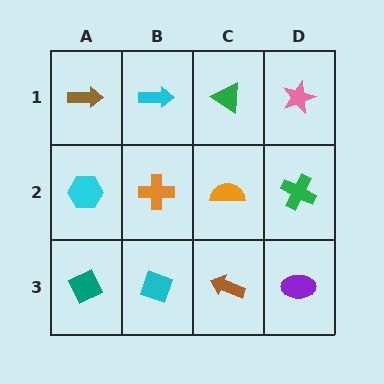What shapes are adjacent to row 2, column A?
A brown arrow (row 1, column A), a teal diamond (row 3, column A), an orange cross (row 2, column B).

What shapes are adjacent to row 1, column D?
A green cross (row 2, column D), a green triangle (row 1, column C).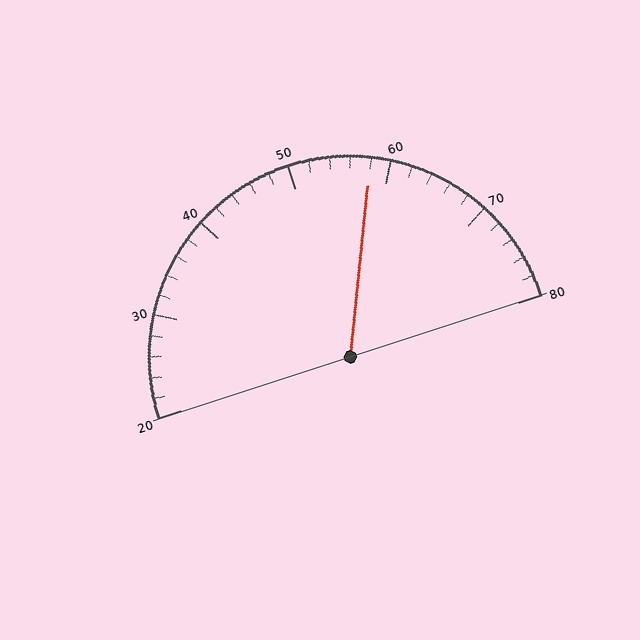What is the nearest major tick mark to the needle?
The nearest major tick mark is 60.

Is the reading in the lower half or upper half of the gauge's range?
The reading is in the upper half of the range (20 to 80).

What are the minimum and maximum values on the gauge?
The gauge ranges from 20 to 80.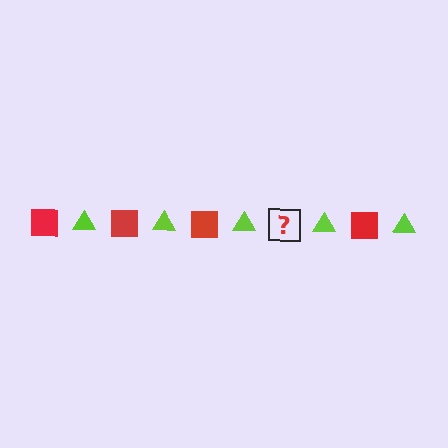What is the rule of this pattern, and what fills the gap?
The rule is that the pattern alternates between red square and lime triangle. The gap should be filled with a red square.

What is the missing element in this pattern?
The missing element is a red square.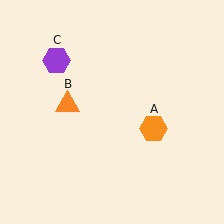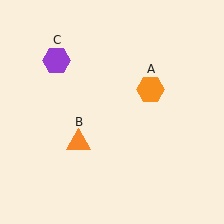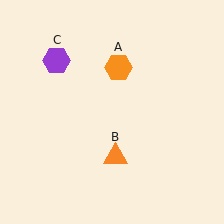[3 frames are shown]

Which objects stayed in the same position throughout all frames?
Purple hexagon (object C) remained stationary.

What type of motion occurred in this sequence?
The orange hexagon (object A), orange triangle (object B) rotated counterclockwise around the center of the scene.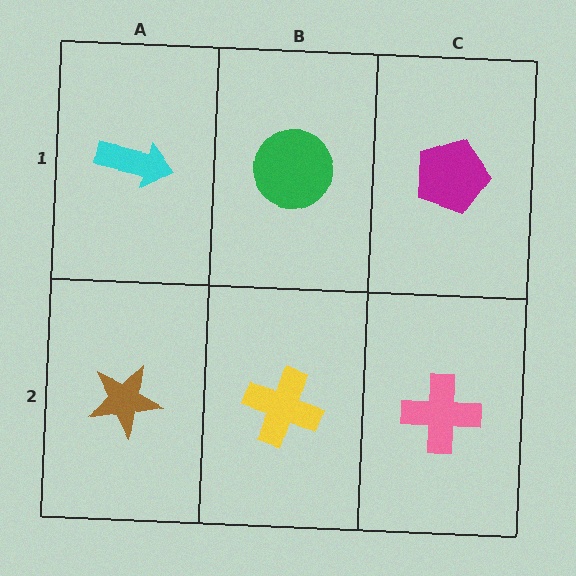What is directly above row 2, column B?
A green circle.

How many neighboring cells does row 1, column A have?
2.